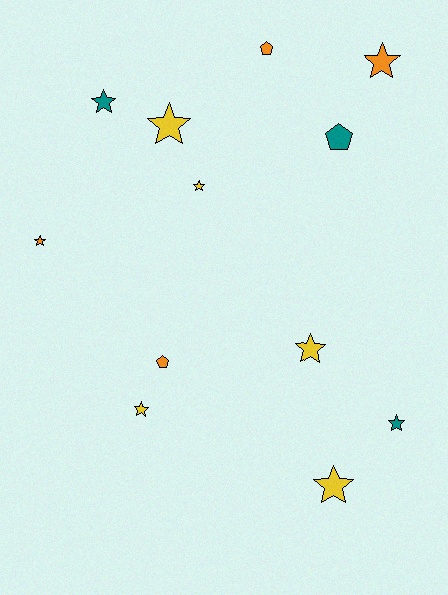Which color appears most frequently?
Yellow, with 5 objects.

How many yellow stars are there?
There are 5 yellow stars.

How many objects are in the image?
There are 12 objects.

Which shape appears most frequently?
Star, with 9 objects.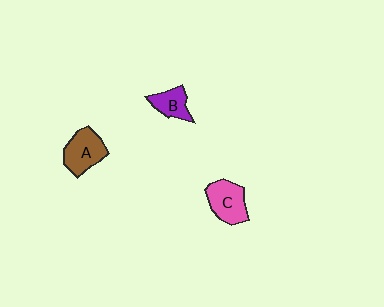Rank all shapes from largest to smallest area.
From largest to smallest: A (brown), C (pink), B (purple).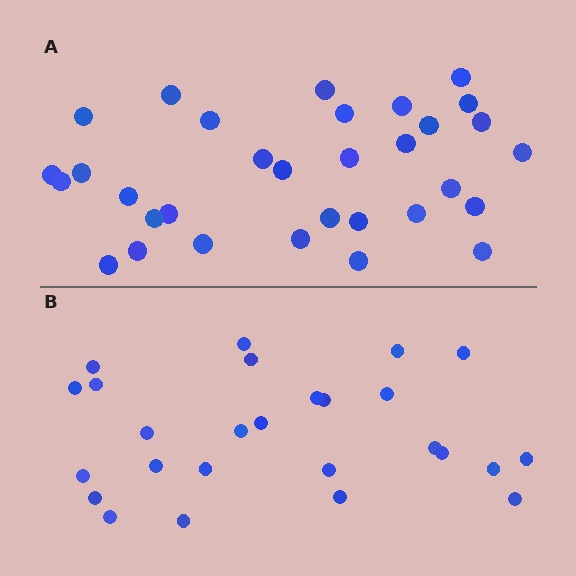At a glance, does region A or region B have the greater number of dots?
Region A (the top region) has more dots.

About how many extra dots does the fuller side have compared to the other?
Region A has about 6 more dots than region B.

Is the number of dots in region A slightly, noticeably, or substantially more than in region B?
Region A has only slightly more — the two regions are fairly close. The ratio is roughly 1.2 to 1.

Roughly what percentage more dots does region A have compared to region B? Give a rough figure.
About 25% more.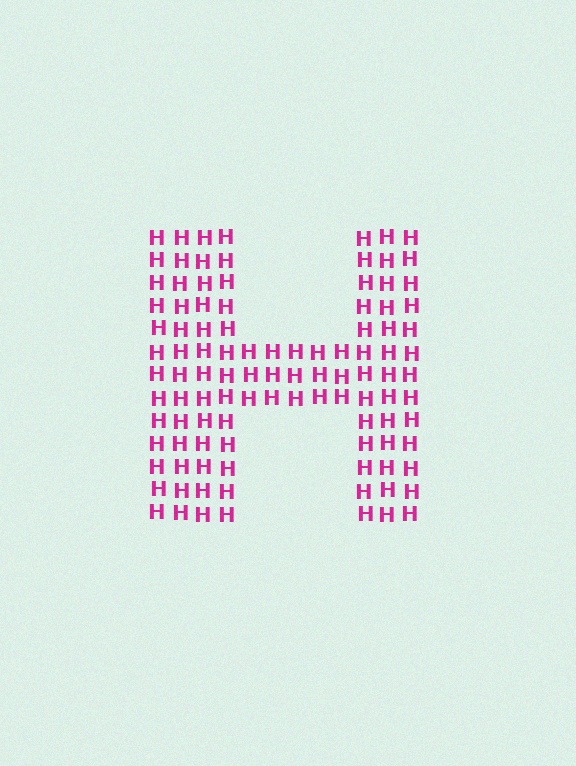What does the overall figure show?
The overall figure shows the letter H.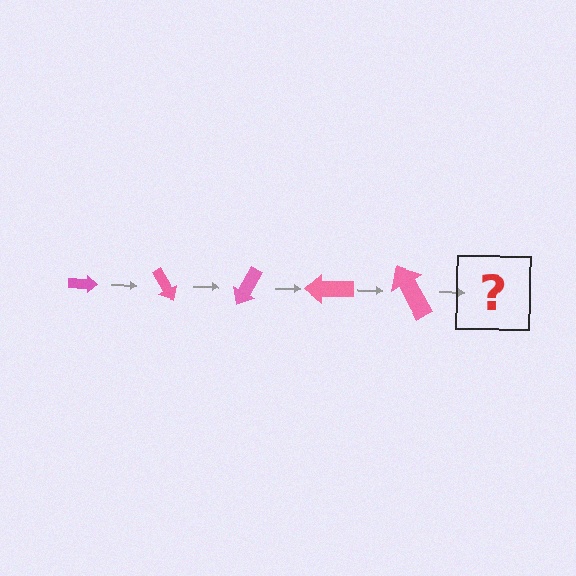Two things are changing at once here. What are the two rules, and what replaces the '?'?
The two rules are that the arrow grows larger each step and it rotates 60 degrees each step. The '?' should be an arrow, larger than the previous one and rotated 300 degrees from the start.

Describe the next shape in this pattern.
It should be an arrow, larger than the previous one and rotated 300 degrees from the start.